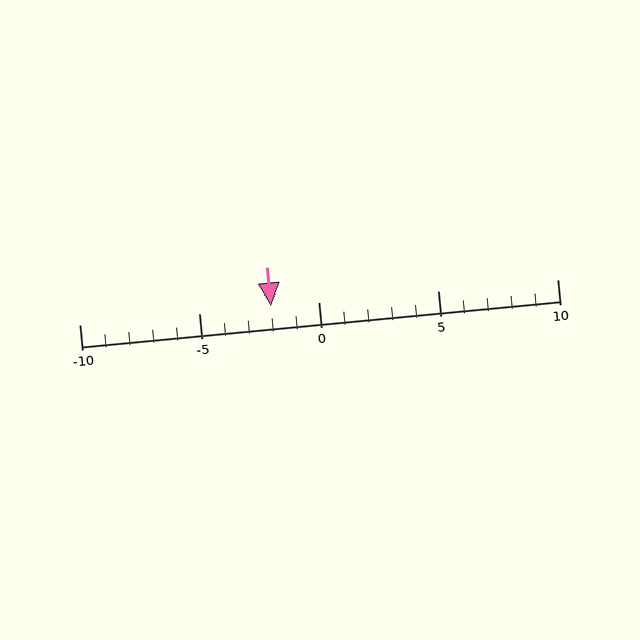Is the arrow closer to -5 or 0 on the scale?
The arrow is closer to 0.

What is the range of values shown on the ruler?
The ruler shows values from -10 to 10.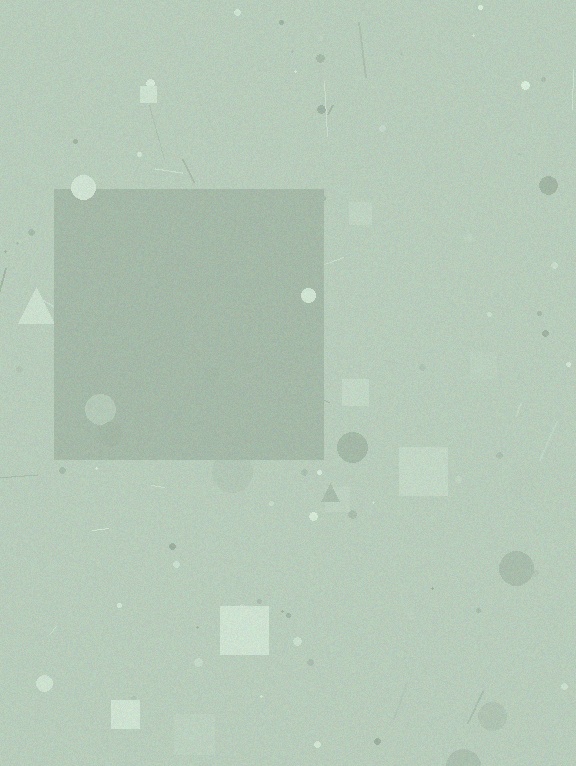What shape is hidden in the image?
A square is hidden in the image.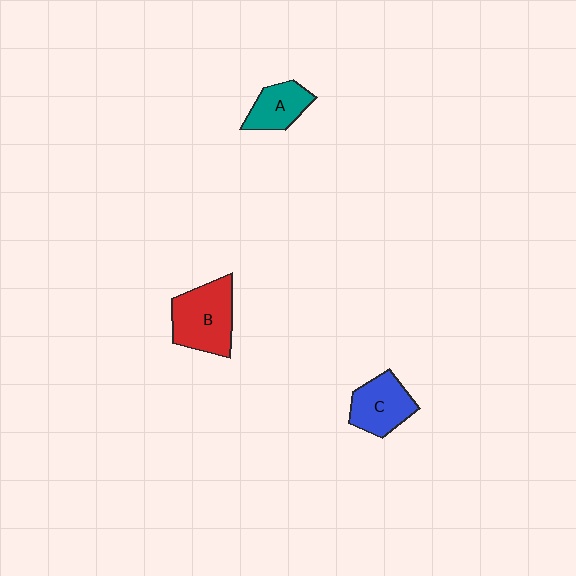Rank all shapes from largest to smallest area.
From largest to smallest: B (red), C (blue), A (teal).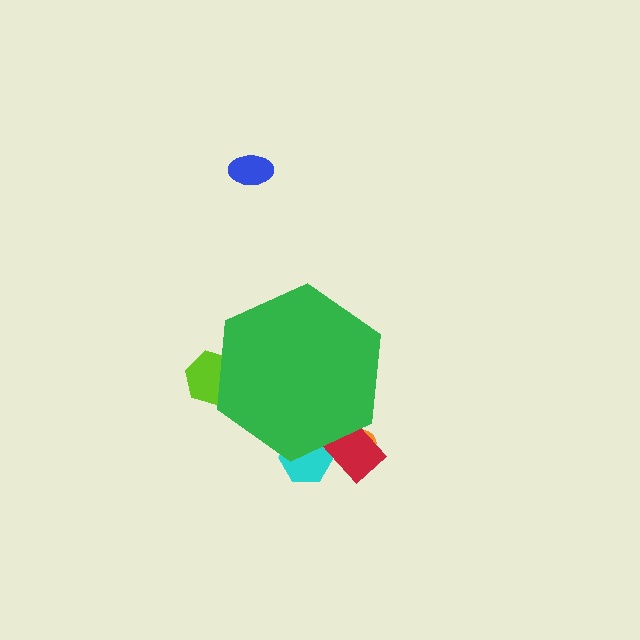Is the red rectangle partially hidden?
Yes, the red rectangle is partially hidden behind the green hexagon.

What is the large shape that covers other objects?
A green hexagon.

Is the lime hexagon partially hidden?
Yes, the lime hexagon is partially hidden behind the green hexagon.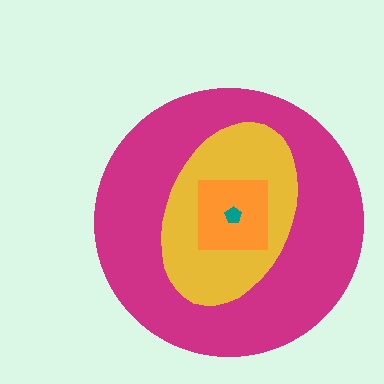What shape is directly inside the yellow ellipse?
The orange square.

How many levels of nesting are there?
4.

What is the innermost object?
The teal pentagon.